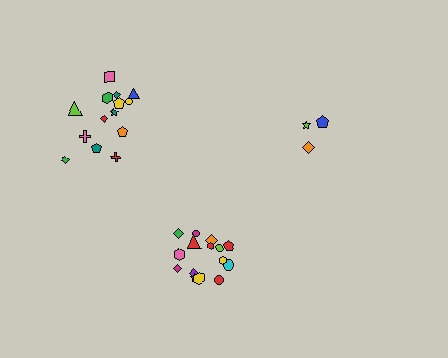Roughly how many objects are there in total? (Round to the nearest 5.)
Roughly 35 objects in total.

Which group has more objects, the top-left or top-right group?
The top-left group.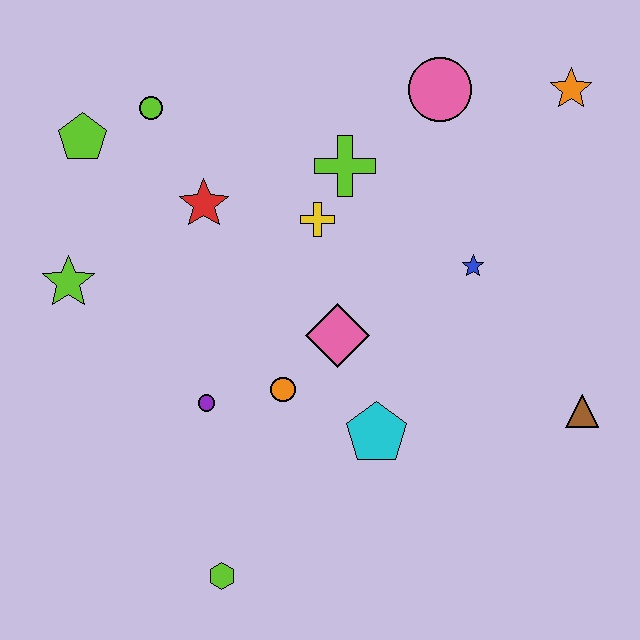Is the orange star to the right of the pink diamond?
Yes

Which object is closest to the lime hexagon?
The purple circle is closest to the lime hexagon.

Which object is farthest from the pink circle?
The lime hexagon is farthest from the pink circle.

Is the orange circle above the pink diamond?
No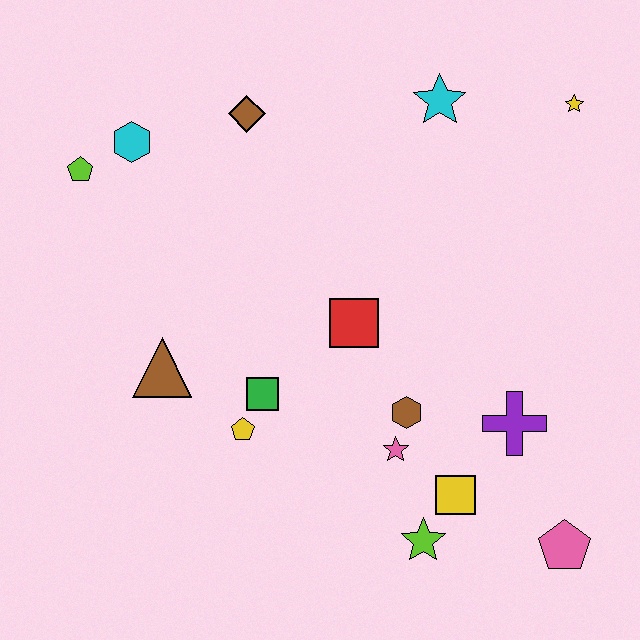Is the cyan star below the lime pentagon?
No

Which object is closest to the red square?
The brown hexagon is closest to the red square.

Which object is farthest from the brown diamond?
The pink pentagon is farthest from the brown diamond.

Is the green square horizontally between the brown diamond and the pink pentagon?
Yes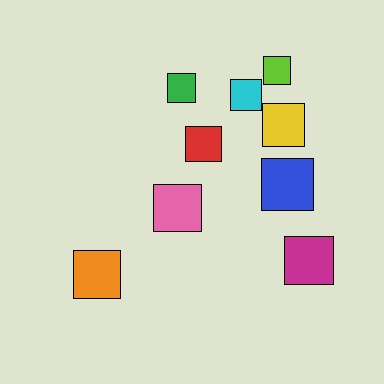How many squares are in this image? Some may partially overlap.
There are 9 squares.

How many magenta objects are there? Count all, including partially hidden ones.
There is 1 magenta object.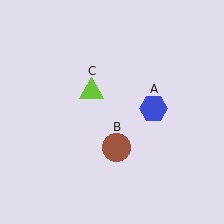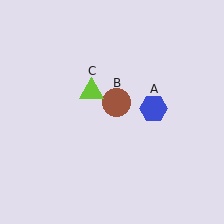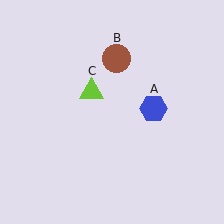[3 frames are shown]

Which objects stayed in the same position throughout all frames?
Blue hexagon (object A) and lime triangle (object C) remained stationary.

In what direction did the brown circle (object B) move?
The brown circle (object B) moved up.